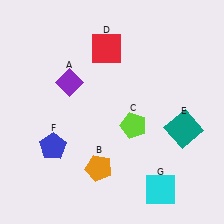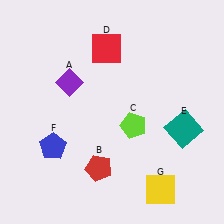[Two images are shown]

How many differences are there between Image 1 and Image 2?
There are 2 differences between the two images.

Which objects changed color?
B changed from orange to red. G changed from cyan to yellow.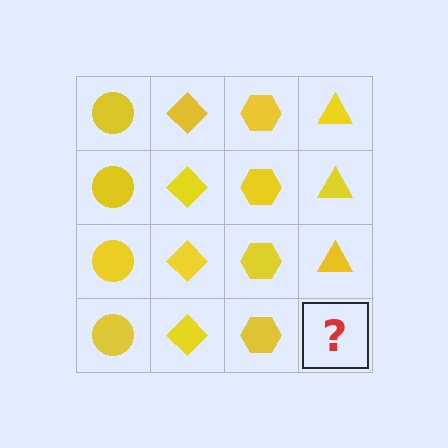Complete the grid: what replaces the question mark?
The question mark should be replaced with a yellow triangle.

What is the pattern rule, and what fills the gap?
The rule is that each column has a consistent shape. The gap should be filled with a yellow triangle.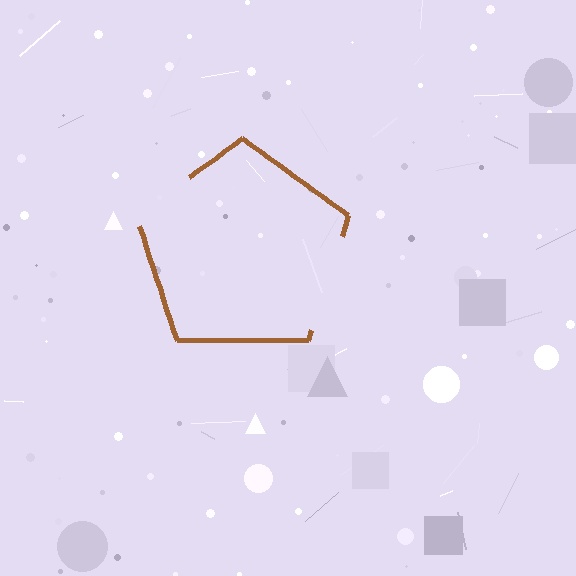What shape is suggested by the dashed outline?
The dashed outline suggests a pentagon.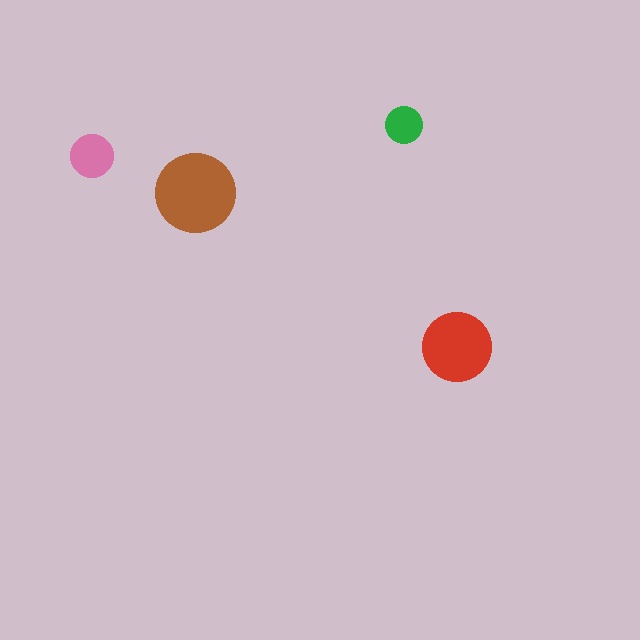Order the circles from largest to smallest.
the brown one, the red one, the pink one, the green one.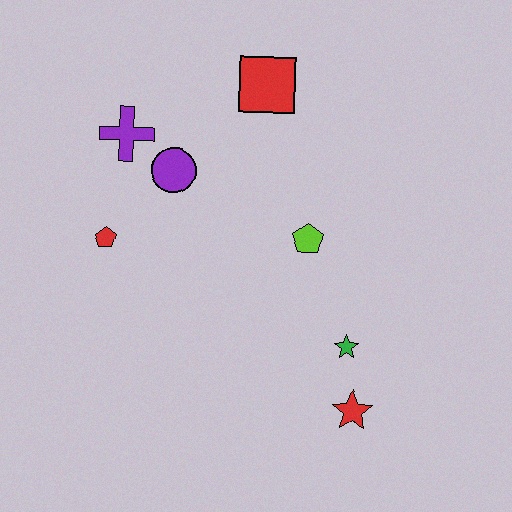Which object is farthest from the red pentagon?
The red star is farthest from the red pentagon.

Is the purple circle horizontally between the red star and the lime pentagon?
No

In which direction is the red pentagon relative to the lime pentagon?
The red pentagon is to the left of the lime pentagon.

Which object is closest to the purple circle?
The purple cross is closest to the purple circle.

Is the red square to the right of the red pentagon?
Yes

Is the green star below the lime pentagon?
Yes